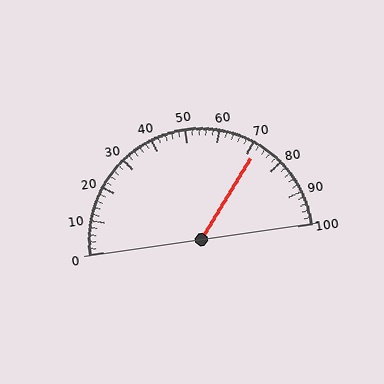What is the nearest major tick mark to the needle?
The nearest major tick mark is 70.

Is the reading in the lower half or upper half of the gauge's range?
The reading is in the upper half of the range (0 to 100).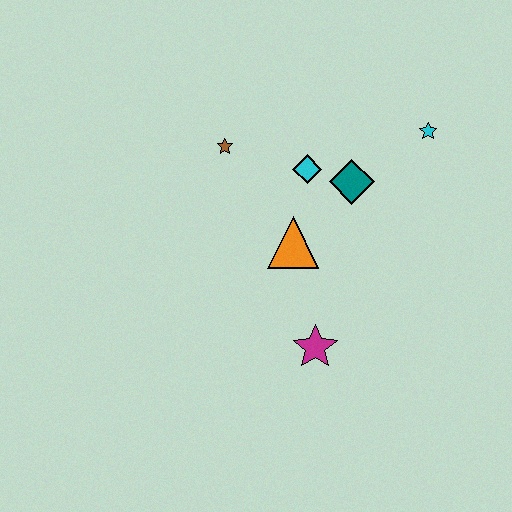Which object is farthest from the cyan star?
The magenta star is farthest from the cyan star.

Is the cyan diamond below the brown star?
Yes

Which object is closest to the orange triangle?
The cyan diamond is closest to the orange triangle.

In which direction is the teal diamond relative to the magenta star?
The teal diamond is above the magenta star.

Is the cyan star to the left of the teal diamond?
No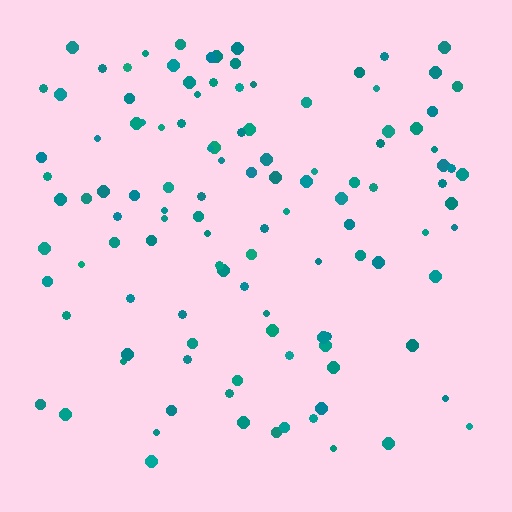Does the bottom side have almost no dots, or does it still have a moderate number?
Still a moderate number, just noticeably fewer than the top.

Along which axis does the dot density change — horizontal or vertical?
Vertical.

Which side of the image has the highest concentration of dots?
The top.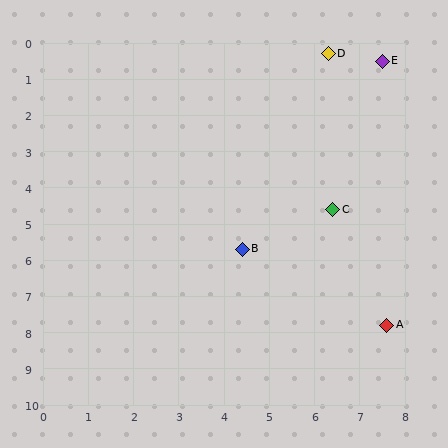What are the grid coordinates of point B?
Point B is at approximately (4.4, 5.7).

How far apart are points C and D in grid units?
Points C and D are about 4.3 grid units apart.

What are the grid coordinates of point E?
Point E is at approximately (7.5, 0.5).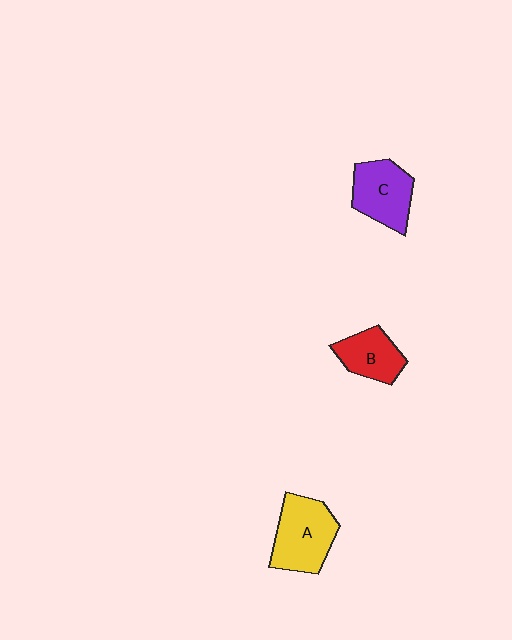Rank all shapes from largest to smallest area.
From largest to smallest: A (yellow), C (purple), B (red).